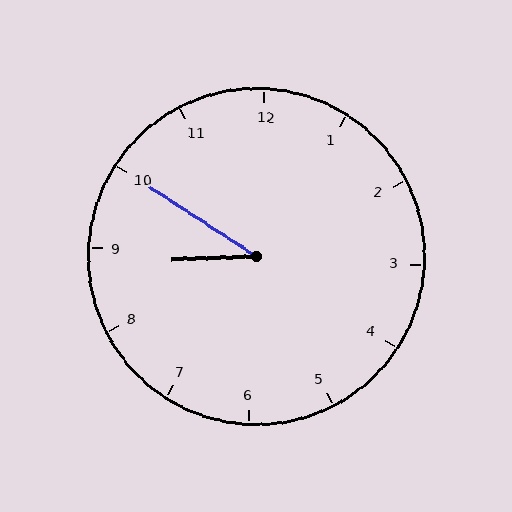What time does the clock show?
8:50.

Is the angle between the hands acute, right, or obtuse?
It is acute.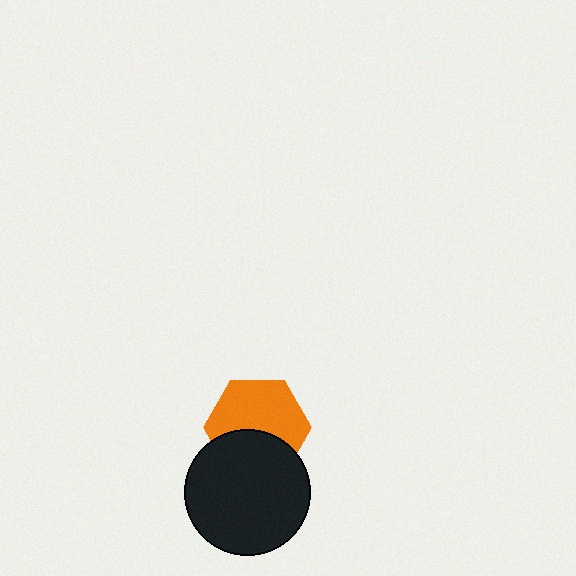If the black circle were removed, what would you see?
You would see the complete orange hexagon.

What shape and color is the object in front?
The object in front is a black circle.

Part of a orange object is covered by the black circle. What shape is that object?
It is a hexagon.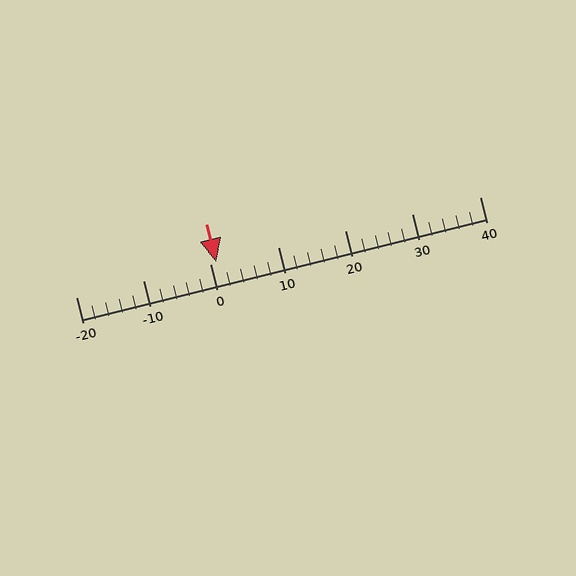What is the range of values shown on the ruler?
The ruler shows values from -20 to 40.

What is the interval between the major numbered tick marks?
The major tick marks are spaced 10 units apart.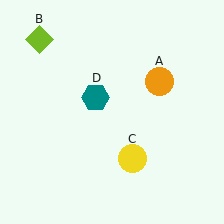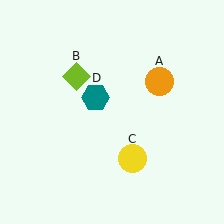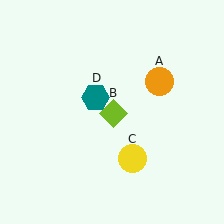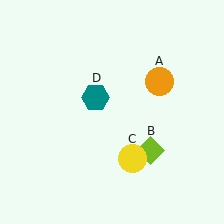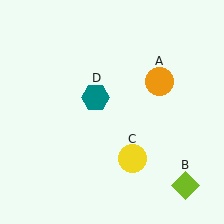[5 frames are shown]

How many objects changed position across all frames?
1 object changed position: lime diamond (object B).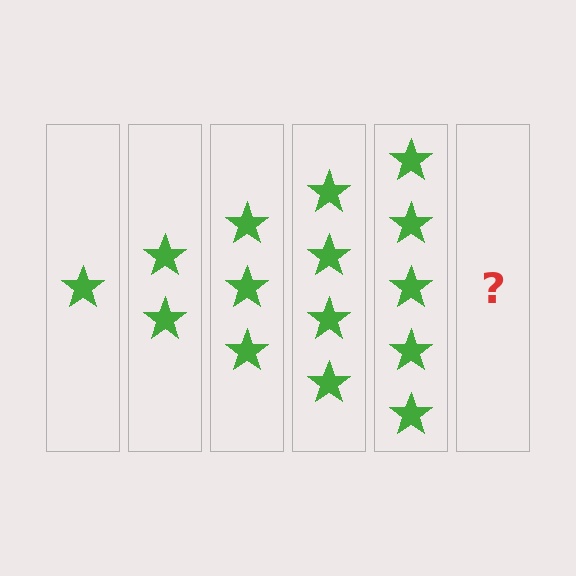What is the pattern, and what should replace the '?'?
The pattern is that each step adds one more star. The '?' should be 6 stars.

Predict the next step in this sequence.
The next step is 6 stars.